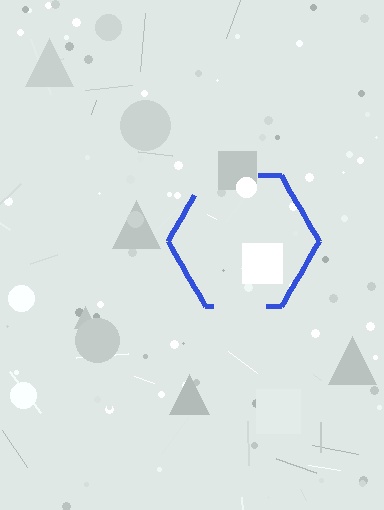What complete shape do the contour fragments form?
The contour fragments form a hexagon.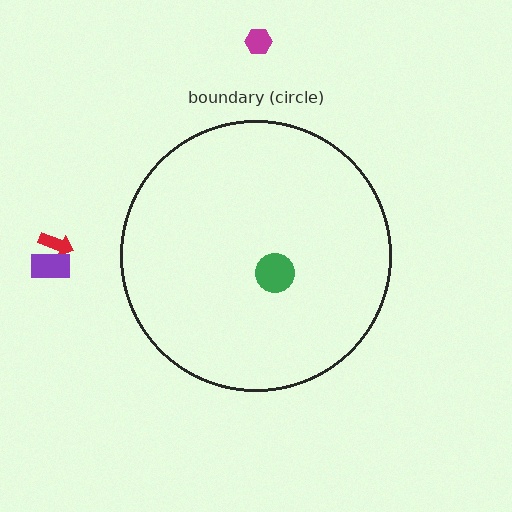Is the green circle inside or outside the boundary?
Inside.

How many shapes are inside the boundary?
1 inside, 3 outside.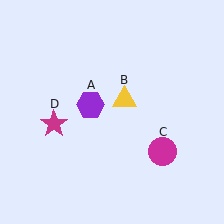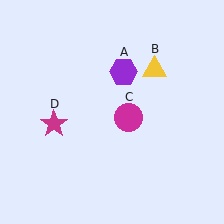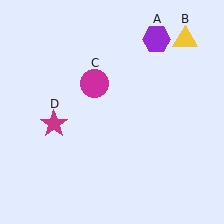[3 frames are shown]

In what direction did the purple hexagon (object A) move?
The purple hexagon (object A) moved up and to the right.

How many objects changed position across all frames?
3 objects changed position: purple hexagon (object A), yellow triangle (object B), magenta circle (object C).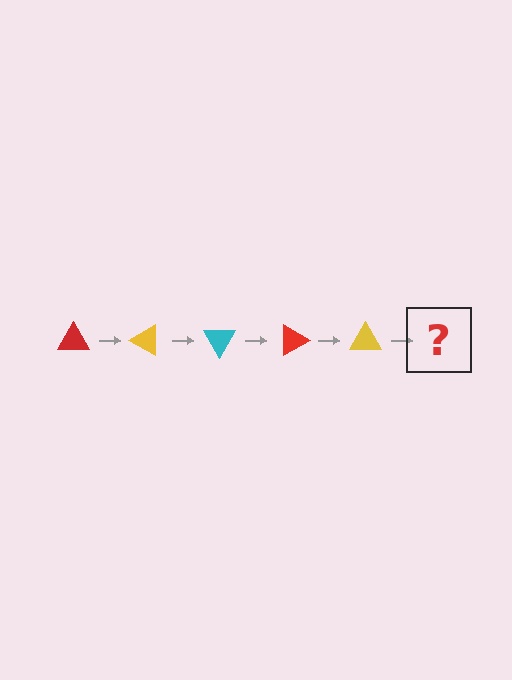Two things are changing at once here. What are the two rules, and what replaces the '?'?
The two rules are that it rotates 30 degrees each step and the color cycles through red, yellow, and cyan. The '?' should be a cyan triangle, rotated 150 degrees from the start.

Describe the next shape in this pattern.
It should be a cyan triangle, rotated 150 degrees from the start.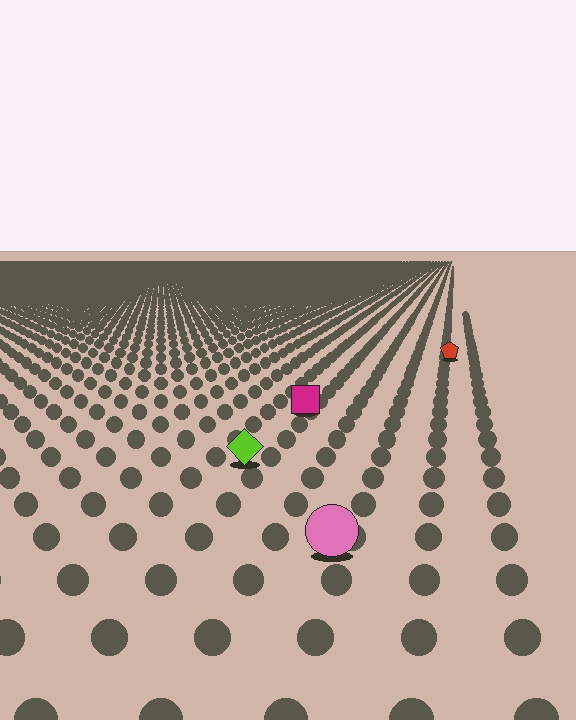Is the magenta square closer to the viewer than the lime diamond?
No. The lime diamond is closer — you can tell from the texture gradient: the ground texture is coarser near it.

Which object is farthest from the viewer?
The red pentagon is farthest from the viewer. It appears smaller and the ground texture around it is denser.